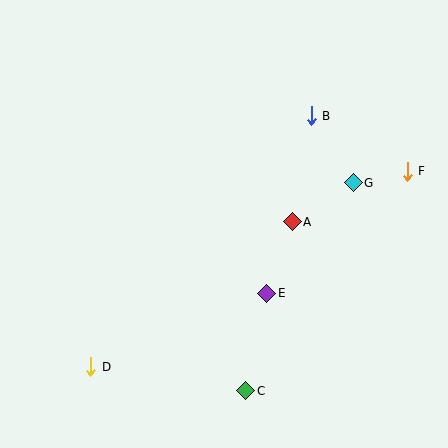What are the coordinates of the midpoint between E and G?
The midpoint between E and G is at (310, 238).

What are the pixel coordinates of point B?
Point B is at (311, 116).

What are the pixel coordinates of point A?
Point A is at (292, 222).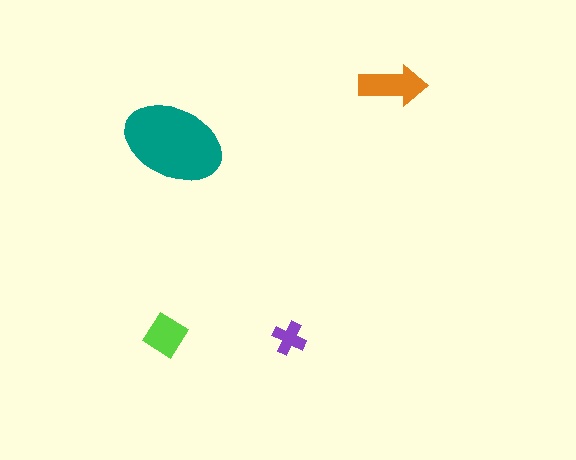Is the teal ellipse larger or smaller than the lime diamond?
Larger.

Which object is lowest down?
The purple cross is bottommost.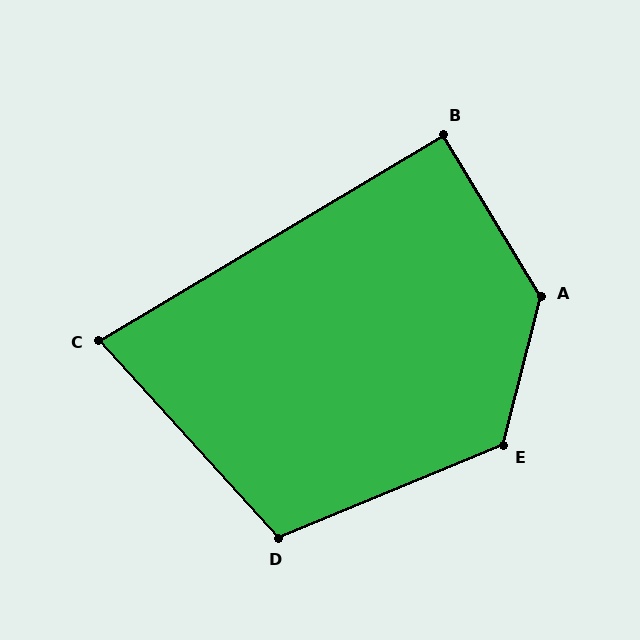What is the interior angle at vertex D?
Approximately 110 degrees (obtuse).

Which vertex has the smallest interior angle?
C, at approximately 79 degrees.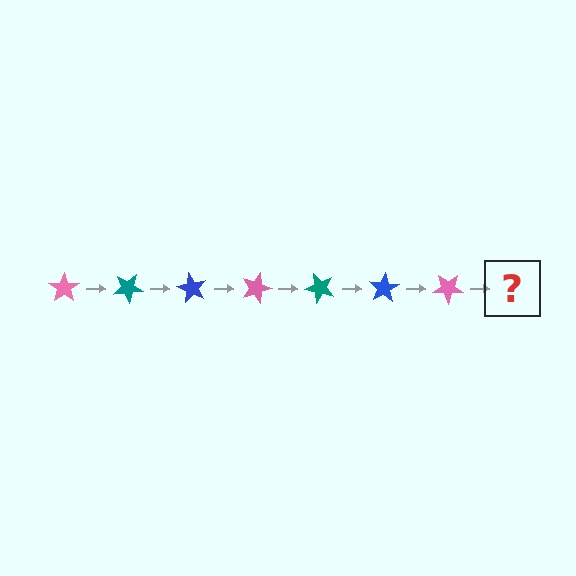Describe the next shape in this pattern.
It should be a teal star, rotated 210 degrees from the start.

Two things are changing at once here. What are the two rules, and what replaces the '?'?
The two rules are that it rotates 30 degrees each step and the color cycles through pink, teal, and blue. The '?' should be a teal star, rotated 210 degrees from the start.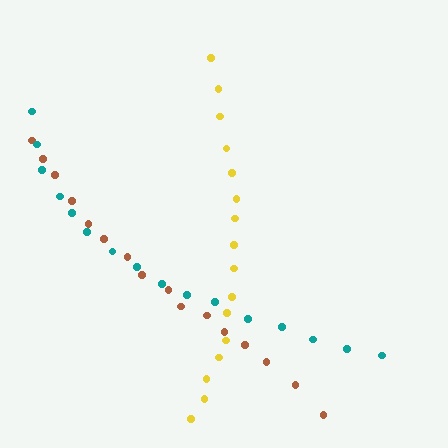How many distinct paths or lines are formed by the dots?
There are 3 distinct paths.